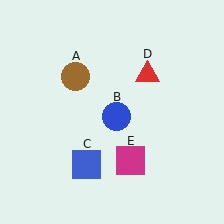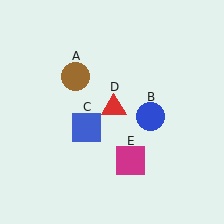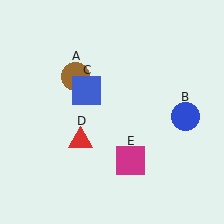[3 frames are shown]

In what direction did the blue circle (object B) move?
The blue circle (object B) moved right.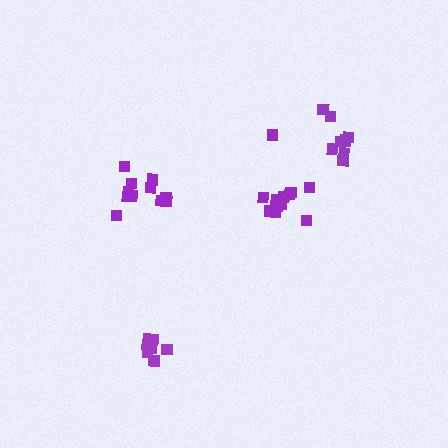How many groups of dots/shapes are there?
There are 4 groups.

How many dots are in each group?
Group 1: 12 dots, Group 2: 8 dots, Group 3: 7 dots, Group 4: 11 dots (38 total).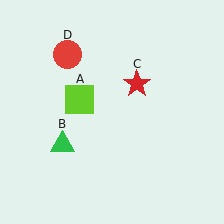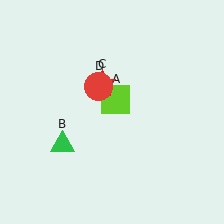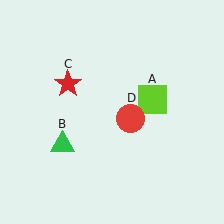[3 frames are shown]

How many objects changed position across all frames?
3 objects changed position: lime square (object A), red star (object C), red circle (object D).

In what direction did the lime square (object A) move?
The lime square (object A) moved right.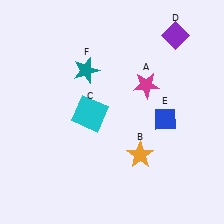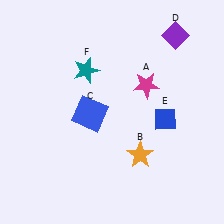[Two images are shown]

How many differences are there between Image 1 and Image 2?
There is 1 difference between the two images.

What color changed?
The square (C) changed from cyan in Image 1 to blue in Image 2.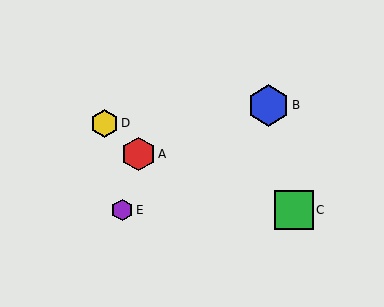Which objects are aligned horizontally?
Objects C, E are aligned horizontally.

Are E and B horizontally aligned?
No, E is at y≈210 and B is at y≈105.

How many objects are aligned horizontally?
2 objects (C, E) are aligned horizontally.